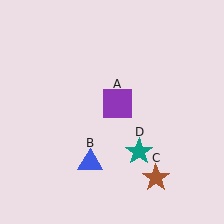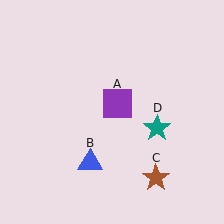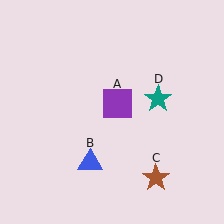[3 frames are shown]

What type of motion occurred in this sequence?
The teal star (object D) rotated counterclockwise around the center of the scene.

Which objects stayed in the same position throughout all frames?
Purple square (object A) and blue triangle (object B) and brown star (object C) remained stationary.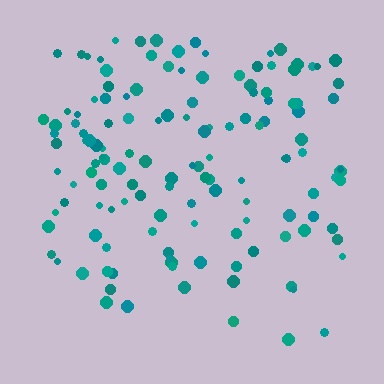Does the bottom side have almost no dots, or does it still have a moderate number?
Still a moderate number, just noticeably fewer than the top.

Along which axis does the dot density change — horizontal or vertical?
Vertical.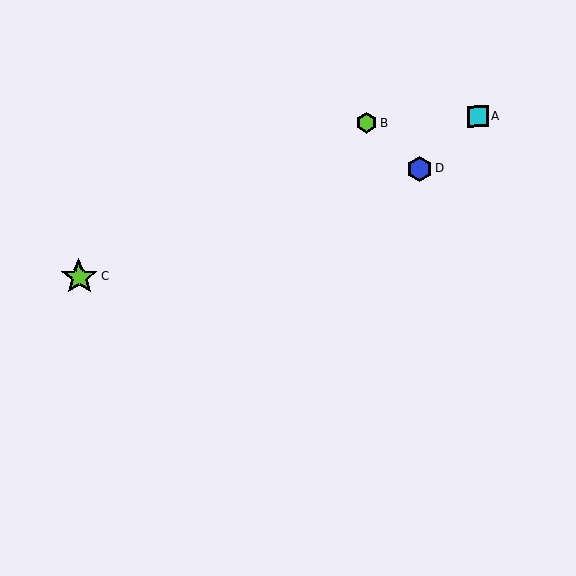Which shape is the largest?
The lime star (labeled C) is the largest.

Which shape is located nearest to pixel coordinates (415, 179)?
The blue hexagon (labeled D) at (420, 169) is nearest to that location.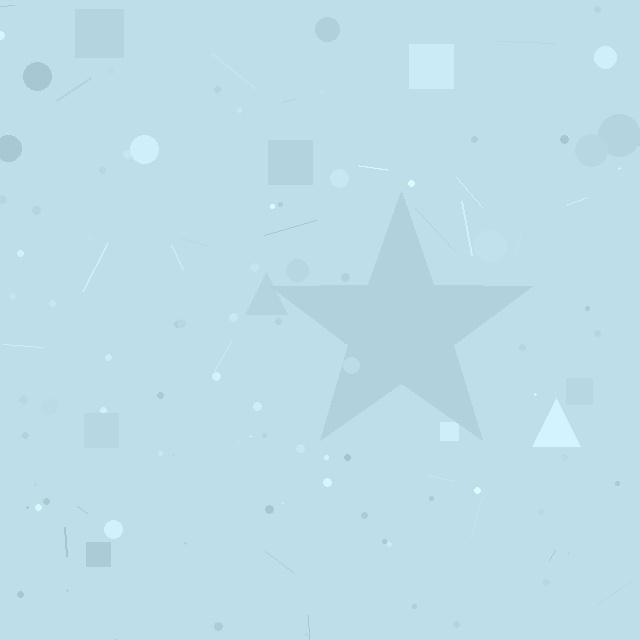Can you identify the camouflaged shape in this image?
The camouflaged shape is a star.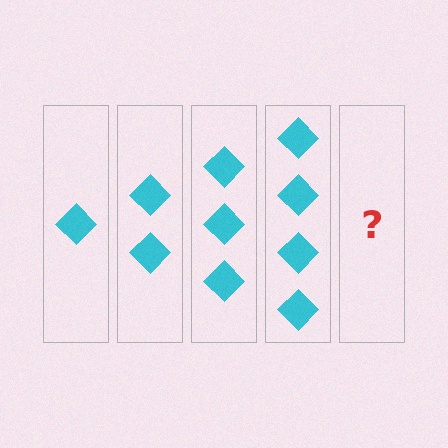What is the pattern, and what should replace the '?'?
The pattern is that each step adds one more diamond. The '?' should be 5 diamonds.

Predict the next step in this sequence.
The next step is 5 diamonds.